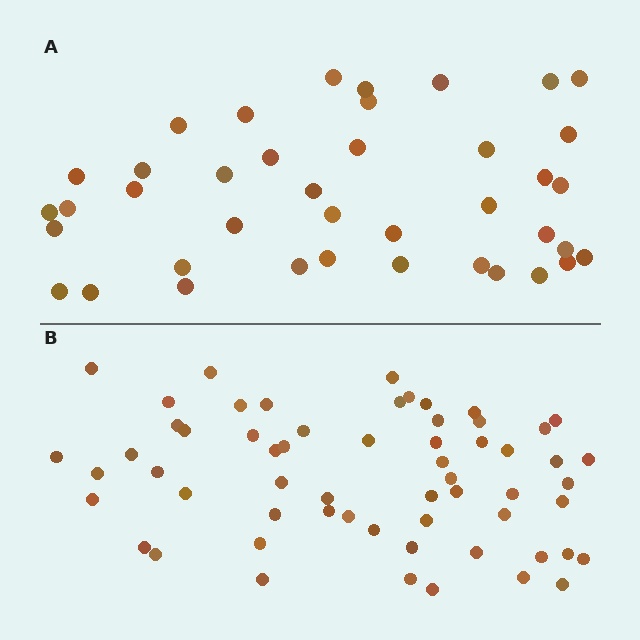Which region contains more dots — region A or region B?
Region B (the bottom region) has more dots.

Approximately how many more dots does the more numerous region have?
Region B has approximately 20 more dots than region A.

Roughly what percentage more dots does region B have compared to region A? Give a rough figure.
About 50% more.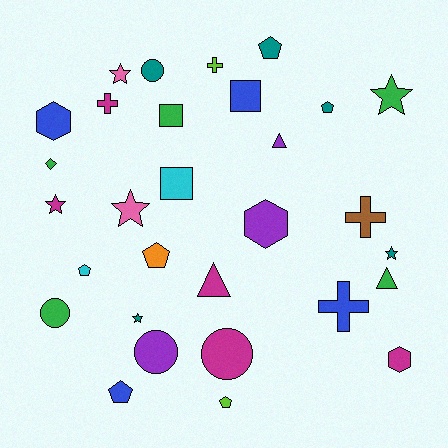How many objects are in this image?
There are 30 objects.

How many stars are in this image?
There are 6 stars.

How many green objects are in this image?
There are 5 green objects.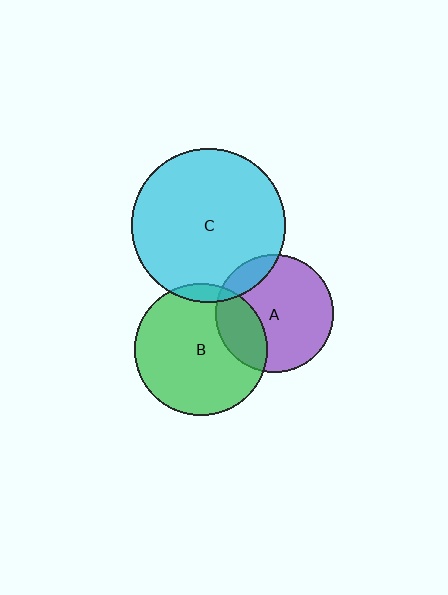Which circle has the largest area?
Circle C (cyan).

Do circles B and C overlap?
Yes.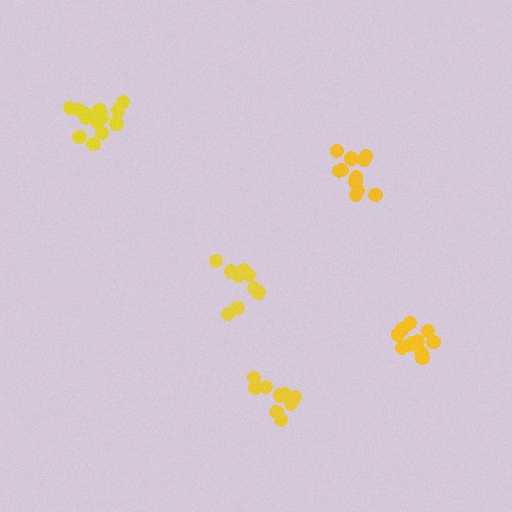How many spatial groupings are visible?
There are 5 spatial groupings.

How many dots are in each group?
Group 1: 11 dots, Group 2: 14 dots, Group 3: 12 dots, Group 4: 11 dots, Group 5: 11 dots (59 total).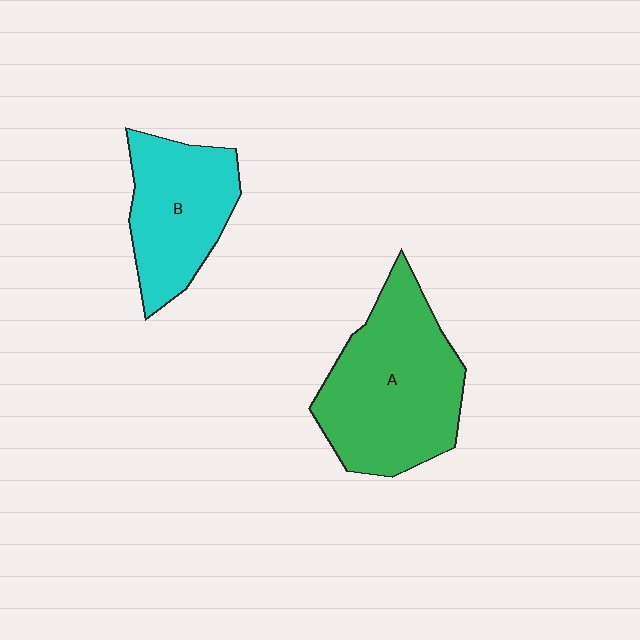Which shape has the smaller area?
Shape B (cyan).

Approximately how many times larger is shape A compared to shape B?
Approximately 1.5 times.